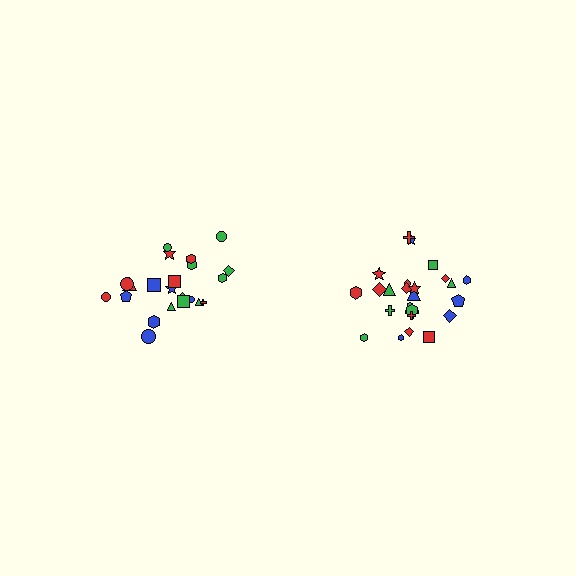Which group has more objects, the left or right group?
The right group.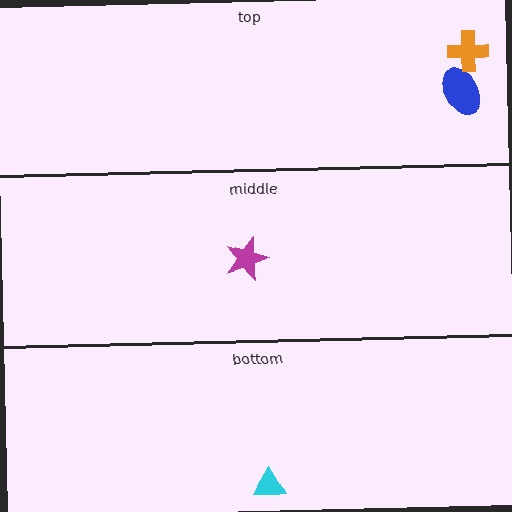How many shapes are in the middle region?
1.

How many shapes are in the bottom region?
1.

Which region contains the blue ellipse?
The top region.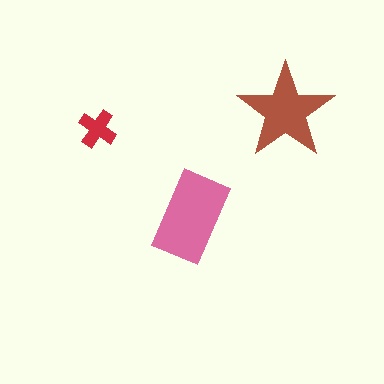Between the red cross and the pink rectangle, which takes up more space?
The pink rectangle.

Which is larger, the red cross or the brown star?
The brown star.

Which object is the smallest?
The red cross.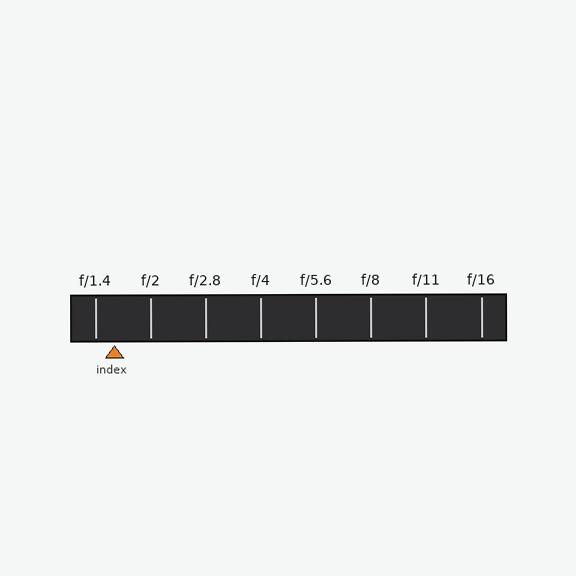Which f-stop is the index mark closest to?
The index mark is closest to f/1.4.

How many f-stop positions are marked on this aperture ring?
There are 8 f-stop positions marked.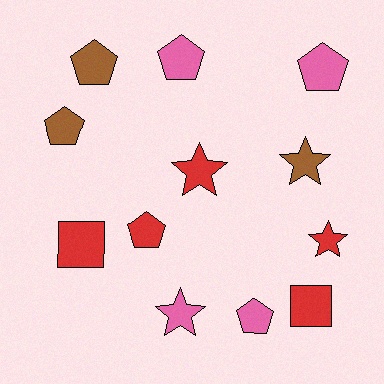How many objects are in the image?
There are 12 objects.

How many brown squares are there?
There are no brown squares.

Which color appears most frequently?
Red, with 5 objects.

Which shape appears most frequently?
Pentagon, with 6 objects.